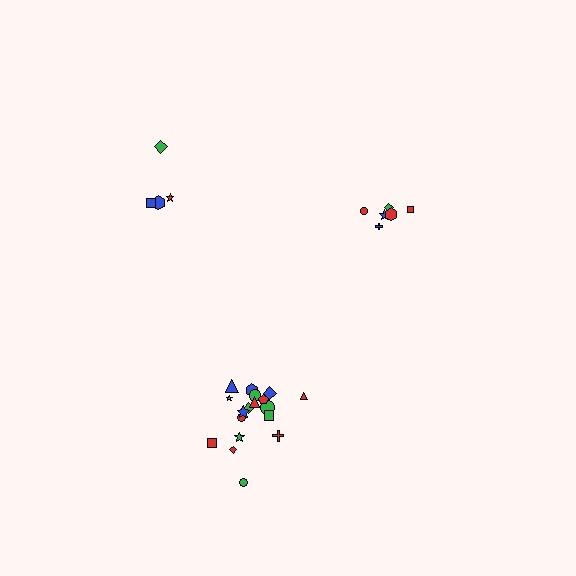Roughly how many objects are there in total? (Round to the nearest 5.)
Roughly 30 objects in total.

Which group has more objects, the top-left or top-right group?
The top-right group.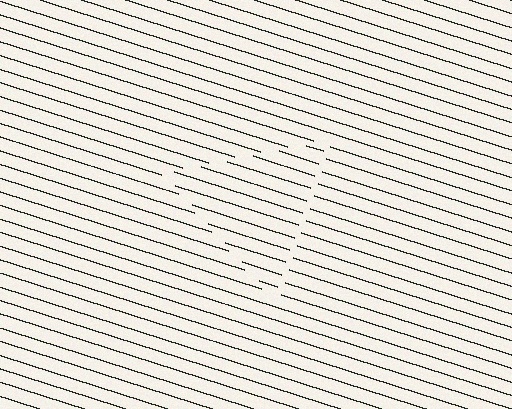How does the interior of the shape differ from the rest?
The interior of the shape contains the same grating, shifted by half a period — the contour is defined by the phase discontinuity where line-ends from the inner and outer gratings abut.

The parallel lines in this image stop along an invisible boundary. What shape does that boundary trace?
An illusory triangle. The interior of the shape contains the same grating, shifted by half a period — the contour is defined by the phase discontinuity where line-ends from the inner and outer gratings abut.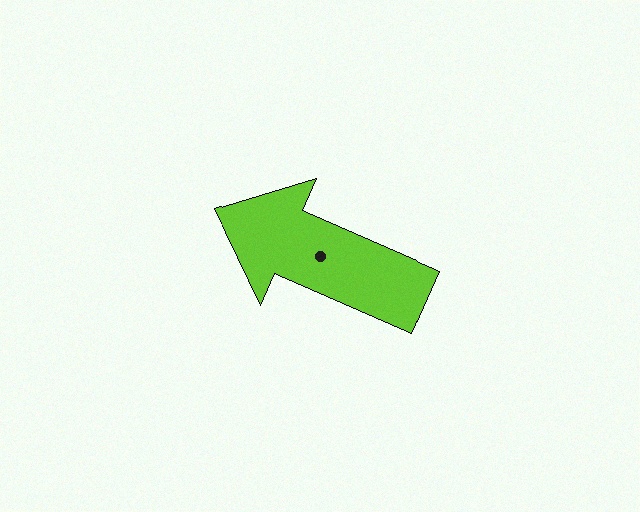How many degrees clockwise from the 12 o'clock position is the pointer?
Approximately 294 degrees.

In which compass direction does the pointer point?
Northwest.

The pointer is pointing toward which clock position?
Roughly 10 o'clock.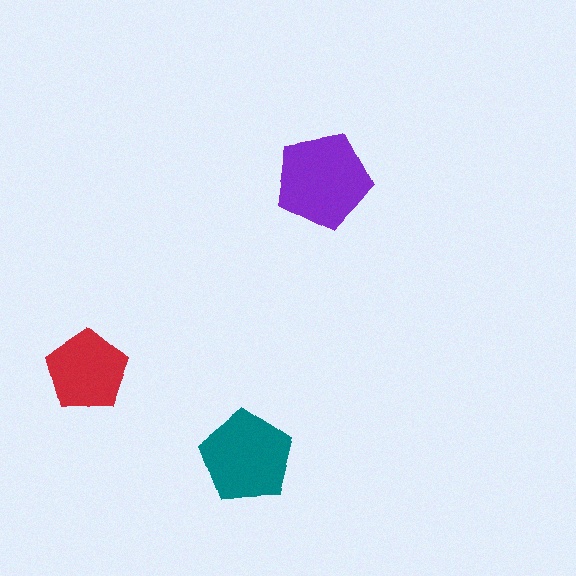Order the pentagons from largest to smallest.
the purple one, the teal one, the red one.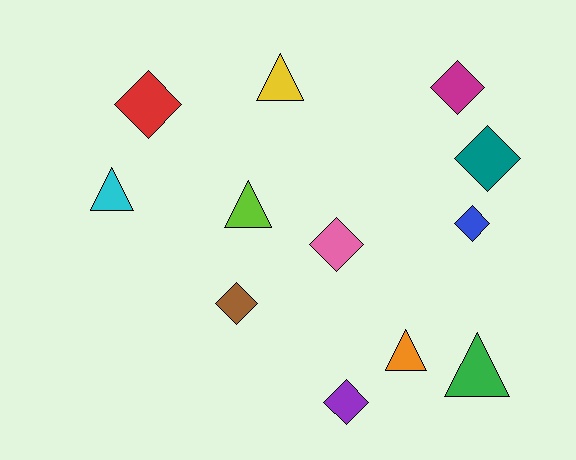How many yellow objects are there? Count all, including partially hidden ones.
There is 1 yellow object.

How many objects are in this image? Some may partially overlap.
There are 12 objects.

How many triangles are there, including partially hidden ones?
There are 5 triangles.